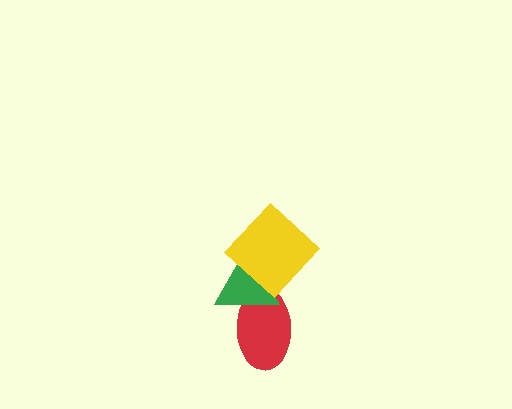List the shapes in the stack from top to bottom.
From top to bottom: the yellow diamond, the green triangle, the red ellipse.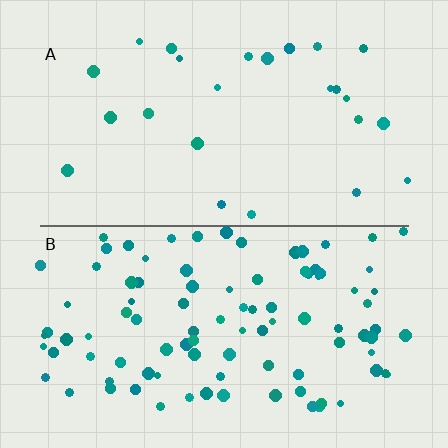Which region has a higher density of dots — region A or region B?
B (the bottom).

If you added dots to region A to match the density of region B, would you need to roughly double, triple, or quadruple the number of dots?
Approximately quadruple.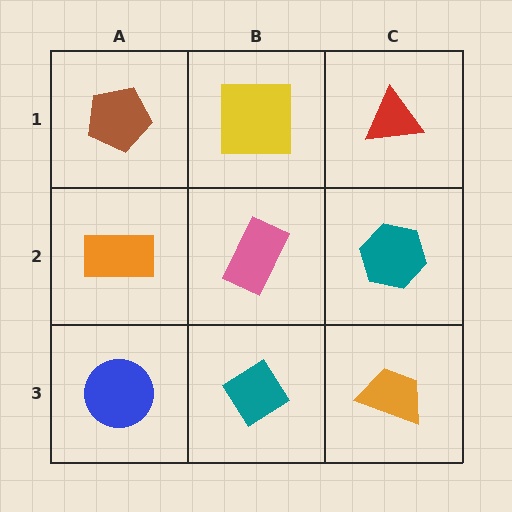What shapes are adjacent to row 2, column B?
A yellow square (row 1, column B), a teal diamond (row 3, column B), an orange rectangle (row 2, column A), a teal hexagon (row 2, column C).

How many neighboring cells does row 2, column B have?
4.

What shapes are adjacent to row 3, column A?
An orange rectangle (row 2, column A), a teal diamond (row 3, column B).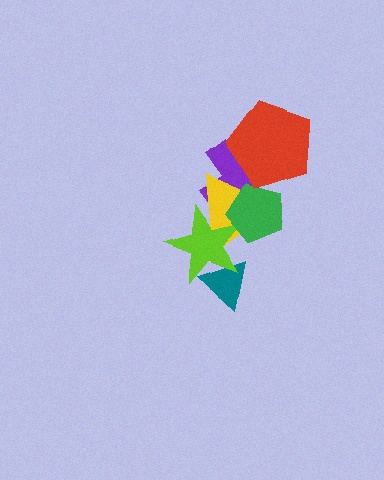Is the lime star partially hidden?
Yes, it is partially covered by another shape.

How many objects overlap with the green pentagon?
3 objects overlap with the green pentagon.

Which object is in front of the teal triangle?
The lime star is in front of the teal triangle.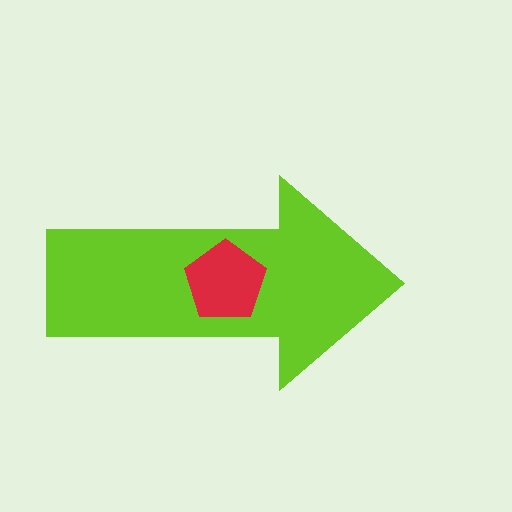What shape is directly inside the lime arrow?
The red pentagon.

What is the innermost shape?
The red pentagon.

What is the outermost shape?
The lime arrow.